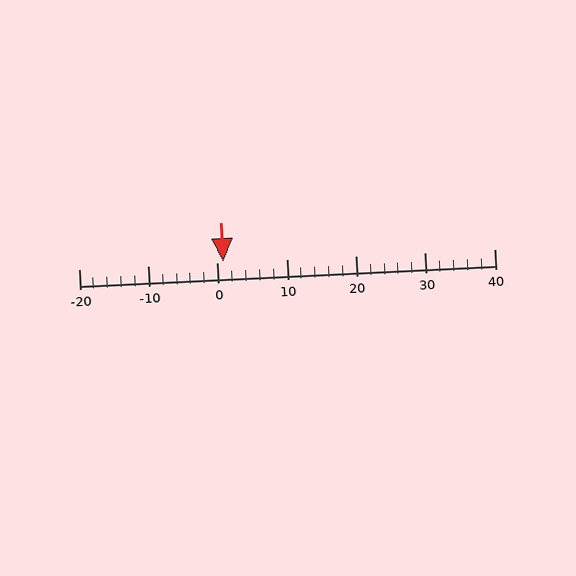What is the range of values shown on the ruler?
The ruler shows values from -20 to 40.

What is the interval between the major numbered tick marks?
The major tick marks are spaced 10 units apart.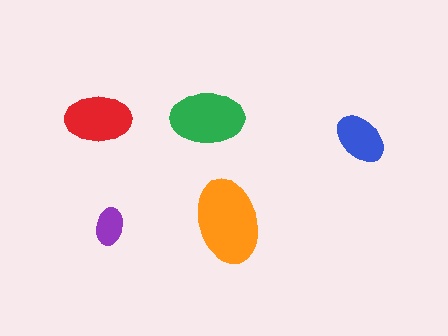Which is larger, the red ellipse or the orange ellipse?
The orange one.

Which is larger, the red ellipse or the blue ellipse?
The red one.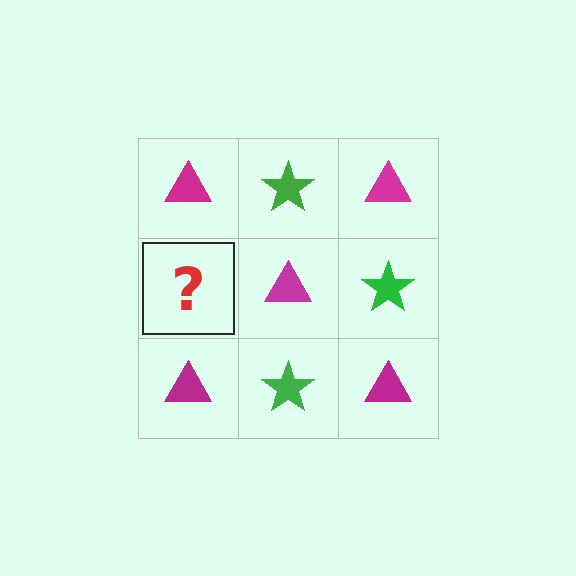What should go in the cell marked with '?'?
The missing cell should contain a green star.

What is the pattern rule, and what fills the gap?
The rule is that it alternates magenta triangle and green star in a checkerboard pattern. The gap should be filled with a green star.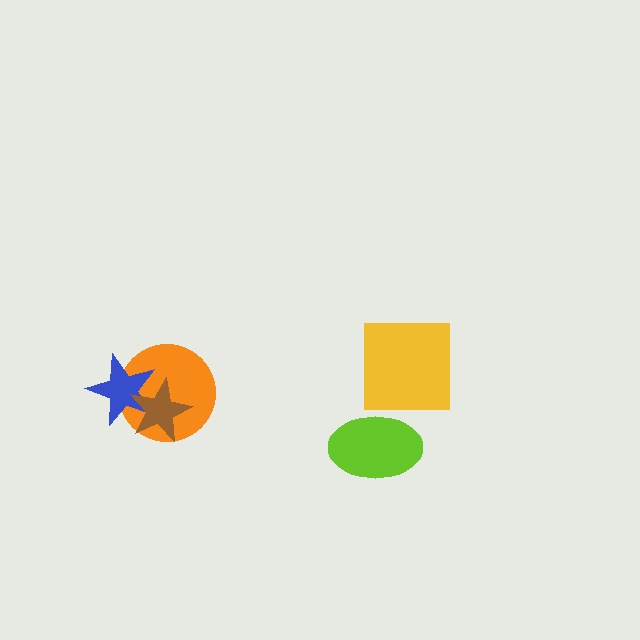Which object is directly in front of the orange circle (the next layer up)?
The blue star is directly in front of the orange circle.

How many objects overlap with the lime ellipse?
0 objects overlap with the lime ellipse.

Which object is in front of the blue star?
The brown star is in front of the blue star.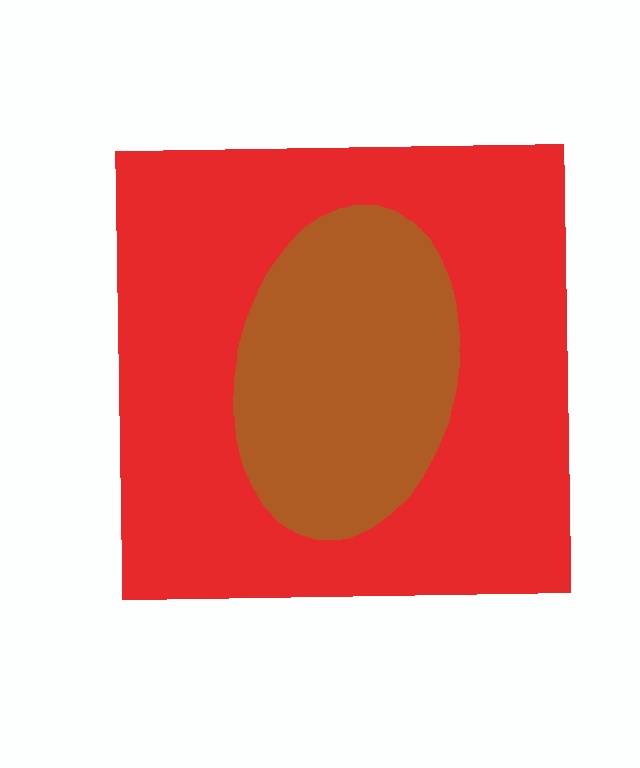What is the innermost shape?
The brown ellipse.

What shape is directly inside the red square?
The brown ellipse.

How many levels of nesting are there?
2.